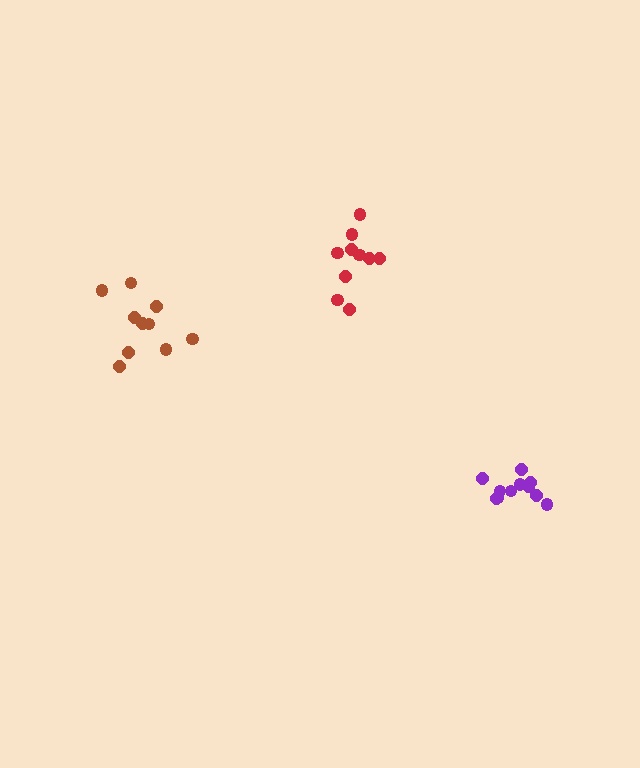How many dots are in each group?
Group 1: 10 dots, Group 2: 11 dots, Group 3: 10 dots (31 total).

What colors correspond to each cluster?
The clusters are colored: brown, purple, red.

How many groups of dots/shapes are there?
There are 3 groups.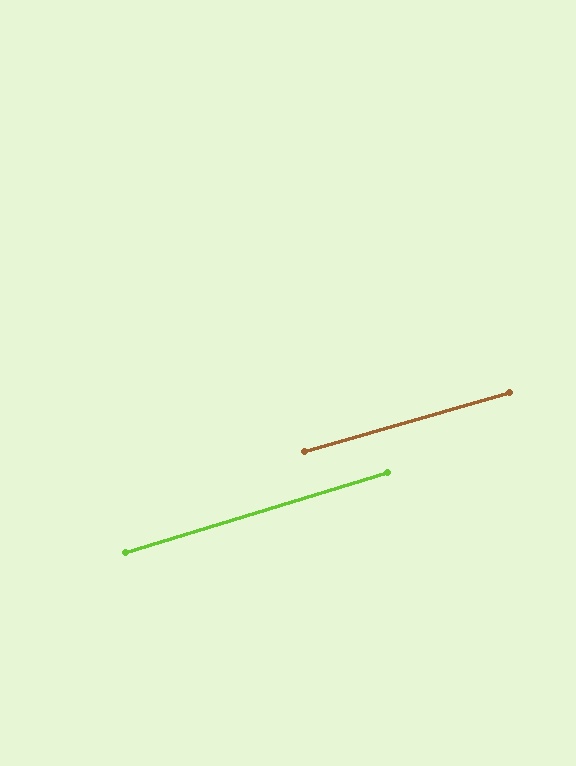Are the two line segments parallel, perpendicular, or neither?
Parallel — their directions differ by only 0.7°.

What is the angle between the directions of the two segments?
Approximately 1 degree.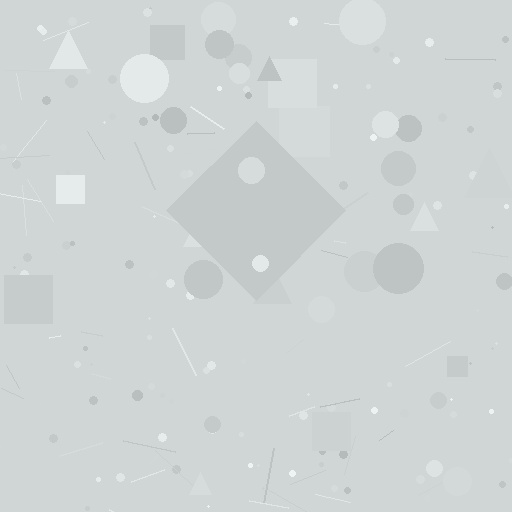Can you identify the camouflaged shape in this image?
The camouflaged shape is a diamond.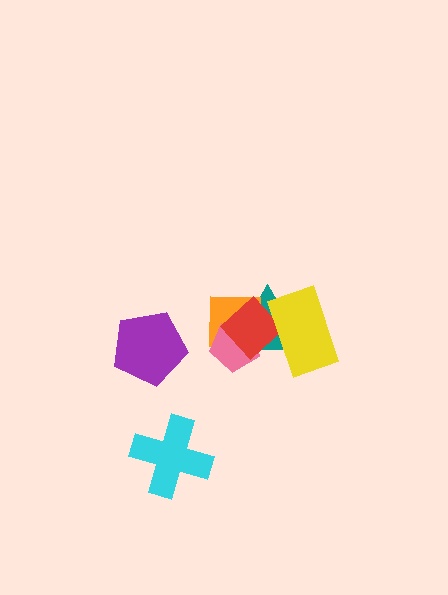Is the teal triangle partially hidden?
Yes, it is partially covered by another shape.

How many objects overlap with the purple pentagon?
0 objects overlap with the purple pentagon.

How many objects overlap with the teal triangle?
4 objects overlap with the teal triangle.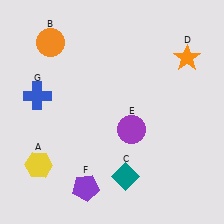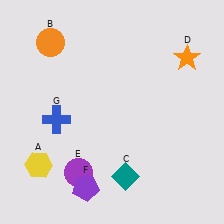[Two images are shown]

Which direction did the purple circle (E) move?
The purple circle (E) moved left.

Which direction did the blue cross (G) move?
The blue cross (G) moved down.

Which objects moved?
The objects that moved are: the purple circle (E), the blue cross (G).